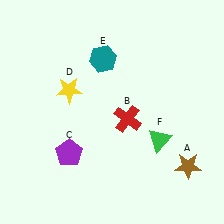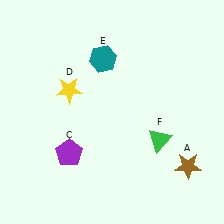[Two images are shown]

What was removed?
The red cross (B) was removed in Image 2.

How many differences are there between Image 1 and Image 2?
There is 1 difference between the two images.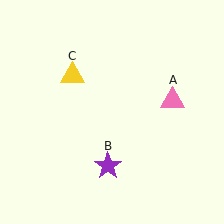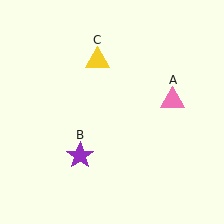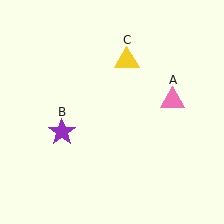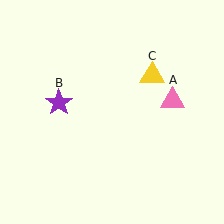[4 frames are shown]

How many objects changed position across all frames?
2 objects changed position: purple star (object B), yellow triangle (object C).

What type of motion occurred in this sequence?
The purple star (object B), yellow triangle (object C) rotated clockwise around the center of the scene.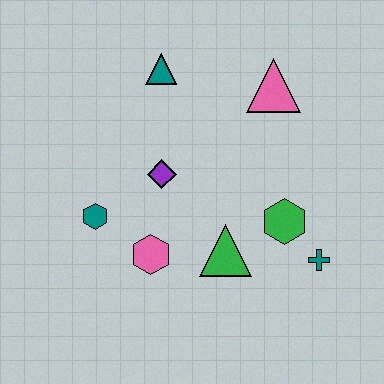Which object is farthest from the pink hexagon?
The pink triangle is farthest from the pink hexagon.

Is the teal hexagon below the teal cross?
No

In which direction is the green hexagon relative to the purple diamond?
The green hexagon is to the right of the purple diamond.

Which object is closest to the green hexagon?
The teal cross is closest to the green hexagon.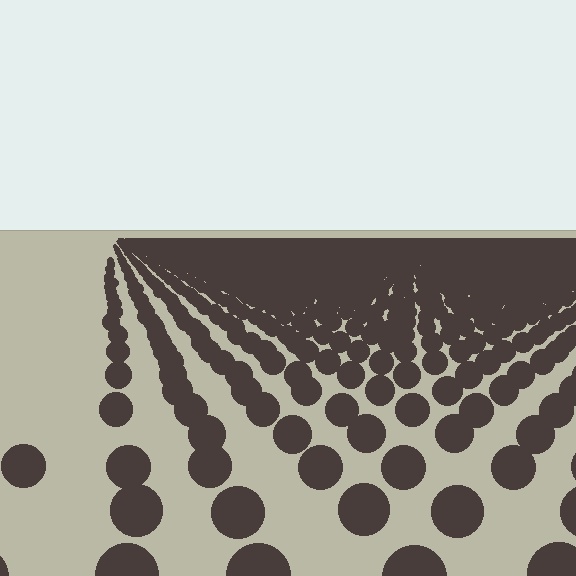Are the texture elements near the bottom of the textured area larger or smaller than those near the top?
Larger. Near the bottom, elements are closer to the viewer and appear at a bigger on-screen size.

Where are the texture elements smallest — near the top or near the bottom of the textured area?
Near the top.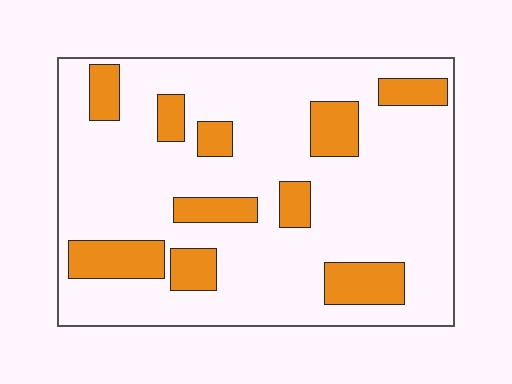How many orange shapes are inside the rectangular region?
10.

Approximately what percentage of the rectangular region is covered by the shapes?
Approximately 20%.